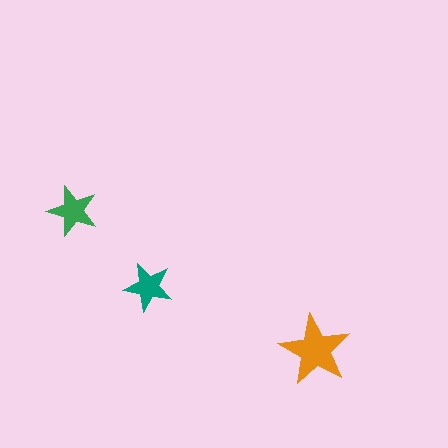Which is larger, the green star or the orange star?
The orange one.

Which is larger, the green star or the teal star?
The green one.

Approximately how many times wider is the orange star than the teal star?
About 1.5 times wider.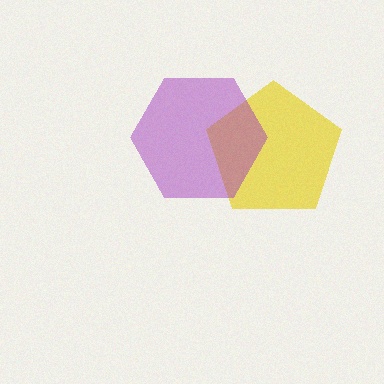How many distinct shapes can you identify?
There are 2 distinct shapes: a yellow pentagon, a purple hexagon.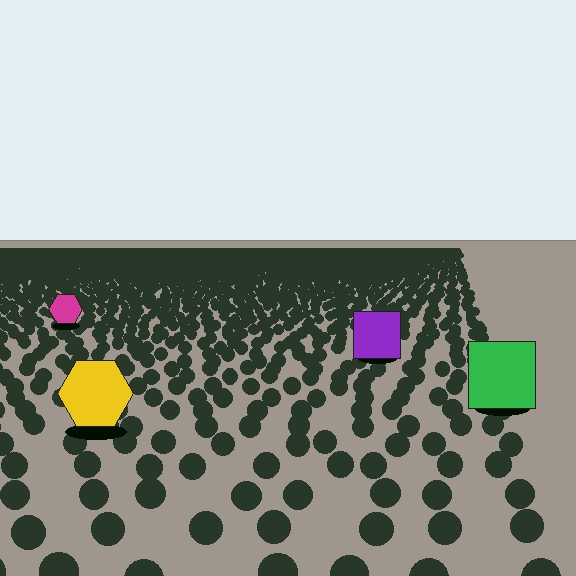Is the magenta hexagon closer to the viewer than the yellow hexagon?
No. The yellow hexagon is closer — you can tell from the texture gradient: the ground texture is coarser near it.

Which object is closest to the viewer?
The yellow hexagon is closest. The texture marks near it are larger and more spread out.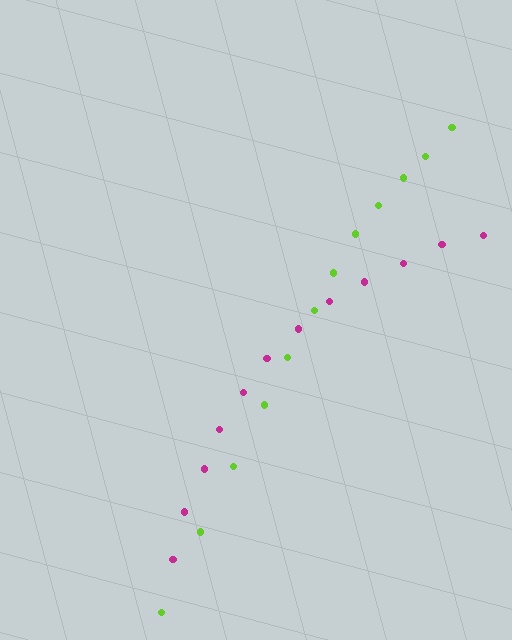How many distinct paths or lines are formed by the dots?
There are 2 distinct paths.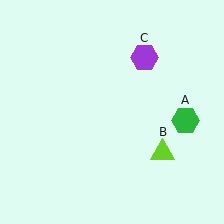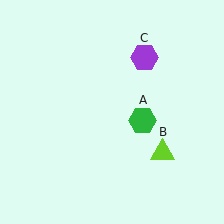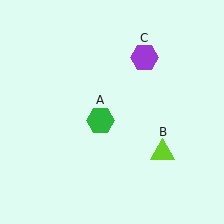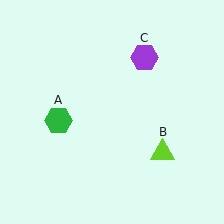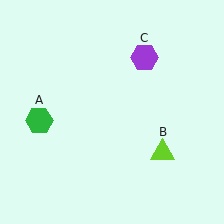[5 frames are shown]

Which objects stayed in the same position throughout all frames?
Lime triangle (object B) and purple hexagon (object C) remained stationary.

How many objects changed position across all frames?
1 object changed position: green hexagon (object A).